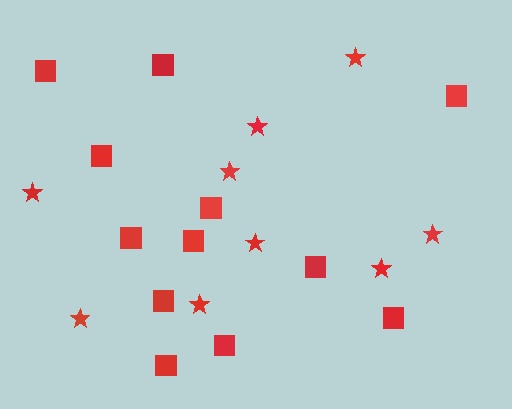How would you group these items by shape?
There are 2 groups: one group of stars (9) and one group of squares (12).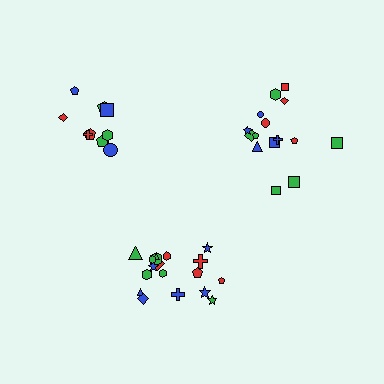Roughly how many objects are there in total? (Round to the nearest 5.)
Roughly 45 objects in total.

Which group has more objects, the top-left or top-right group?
The top-right group.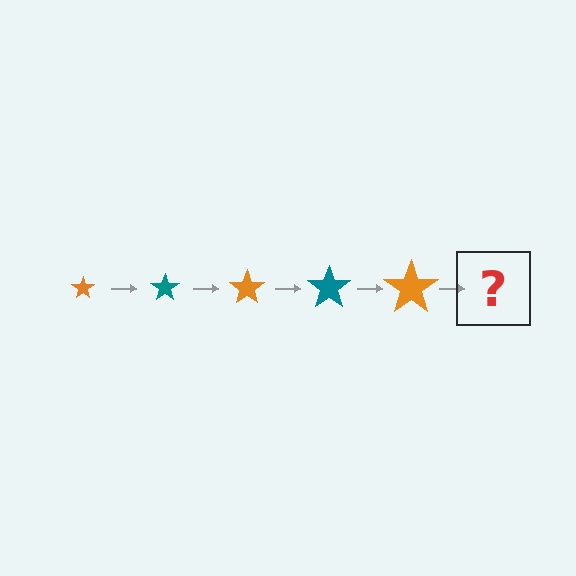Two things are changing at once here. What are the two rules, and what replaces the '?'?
The two rules are that the star grows larger each step and the color cycles through orange and teal. The '?' should be a teal star, larger than the previous one.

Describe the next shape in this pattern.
It should be a teal star, larger than the previous one.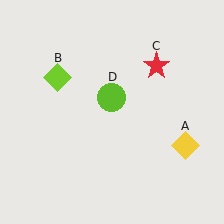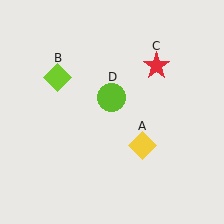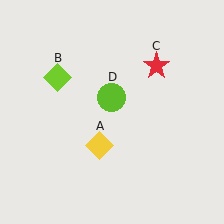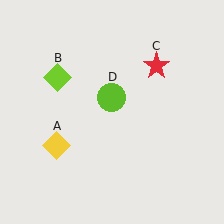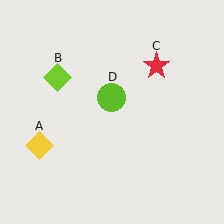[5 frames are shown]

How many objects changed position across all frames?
1 object changed position: yellow diamond (object A).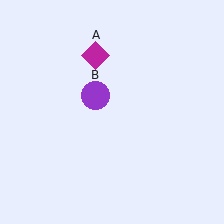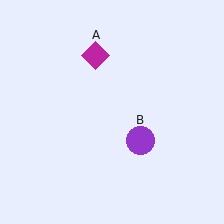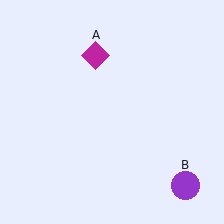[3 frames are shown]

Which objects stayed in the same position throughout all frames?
Magenta diamond (object A) remained stationary.